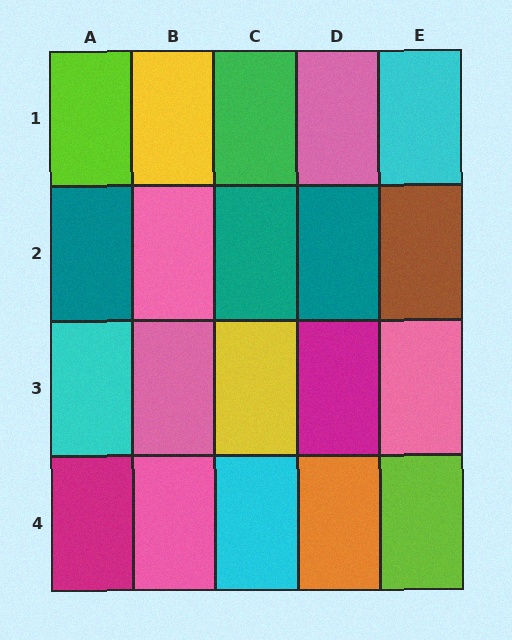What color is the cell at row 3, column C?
Yellow.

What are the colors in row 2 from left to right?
Teal, pink, teal, teal, brown.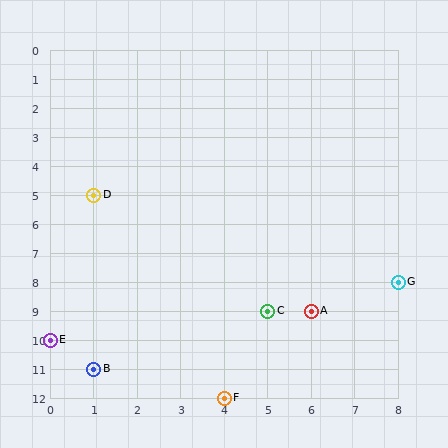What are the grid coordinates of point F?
Point F is at grid coordinates (4, 12).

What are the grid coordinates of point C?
Point C is at grid coordinates (5, 9).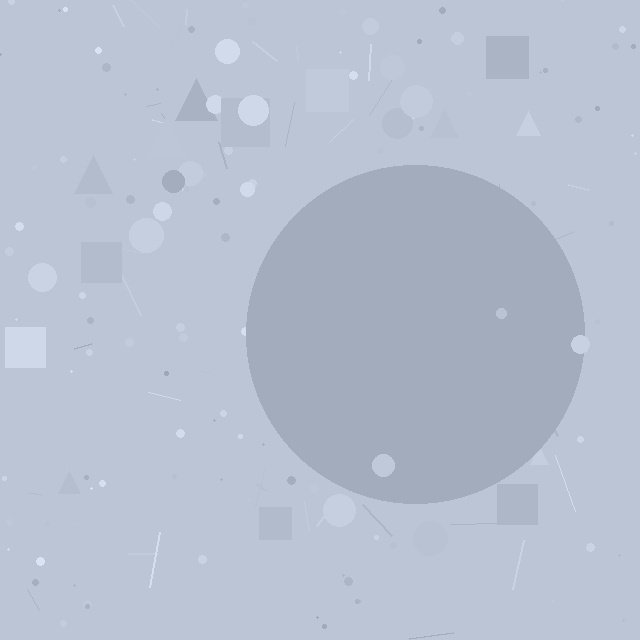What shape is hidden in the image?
A circle is hidden in the image.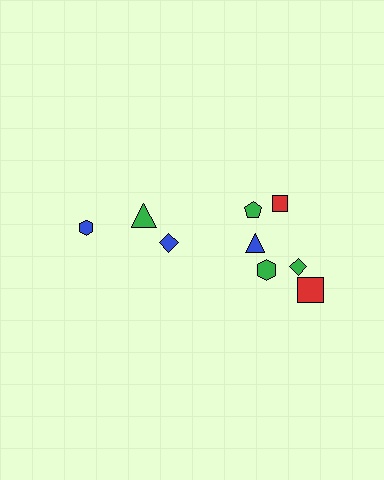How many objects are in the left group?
There are 3 objects.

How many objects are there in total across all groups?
There are 9 objects.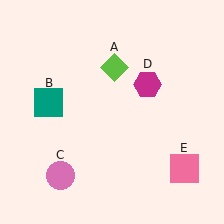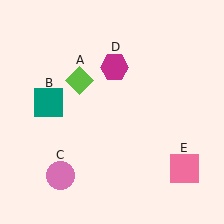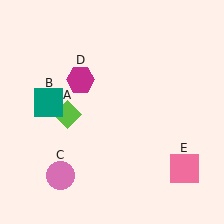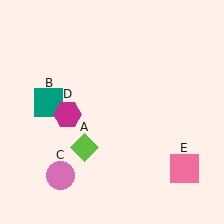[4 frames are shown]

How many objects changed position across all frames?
2 objects changed position: lime diamond (object A), magenta hexagon (object D).